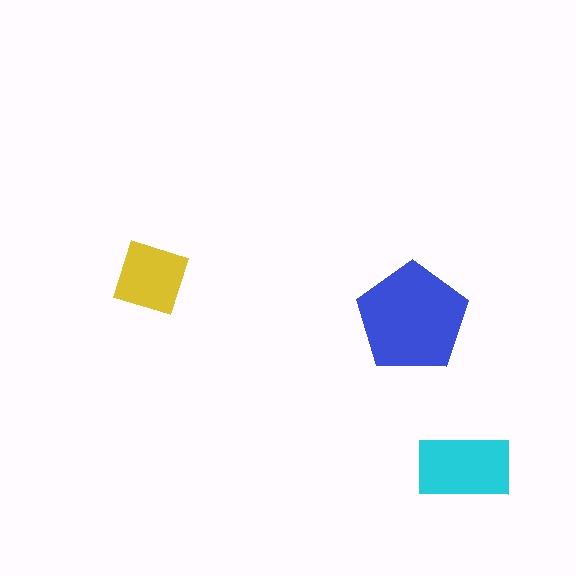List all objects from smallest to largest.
The yellow square, the cyan rectangle, the blue pentagon.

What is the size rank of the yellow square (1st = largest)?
3rd.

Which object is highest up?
The yellow square is topmost.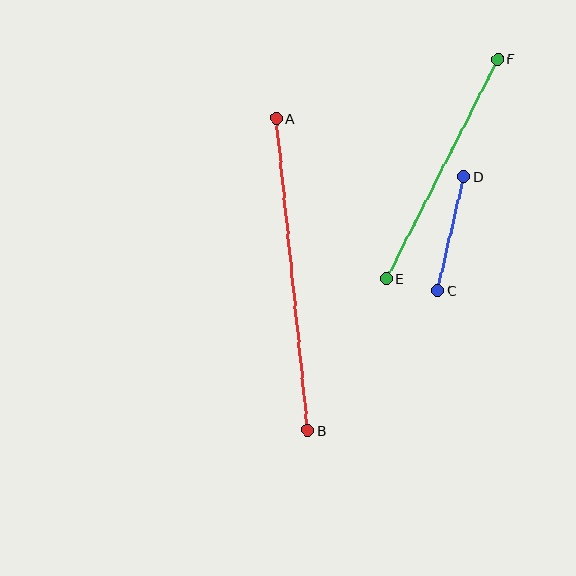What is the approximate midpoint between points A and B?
The midpoint is at approximately (292, 274) pixels.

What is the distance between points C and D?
The distance is approximately 117 pixels.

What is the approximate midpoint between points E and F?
The midpoint is at approximately (442, 169) pixels.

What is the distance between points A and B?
The distance is approximately 314 pixels.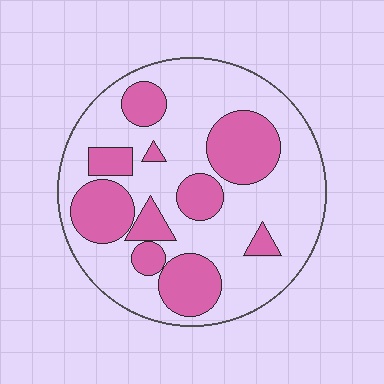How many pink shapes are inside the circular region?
10.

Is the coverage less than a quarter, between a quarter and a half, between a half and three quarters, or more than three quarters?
Between a quarter and a half.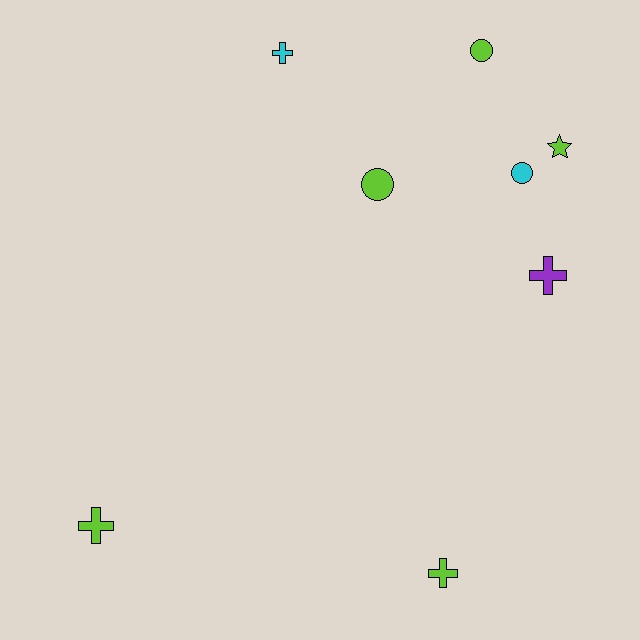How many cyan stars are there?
There are no cyan stars.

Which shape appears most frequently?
Cross, with 4 objects.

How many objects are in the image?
There are 8 objects.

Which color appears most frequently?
Lime, with 5 objects.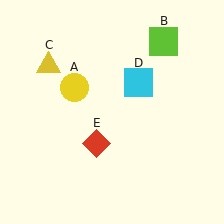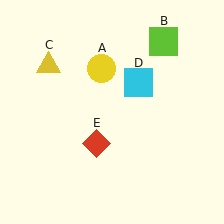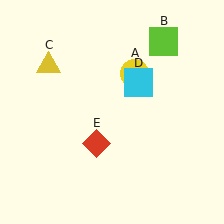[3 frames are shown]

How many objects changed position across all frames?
1 object changed position: yellow circle (object A).